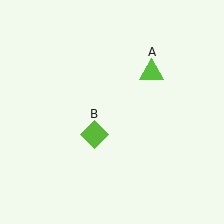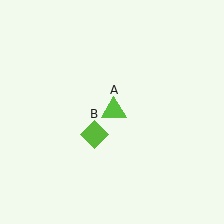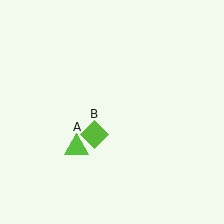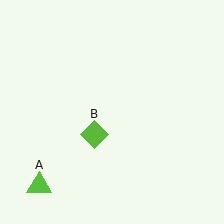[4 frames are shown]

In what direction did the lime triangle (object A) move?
The lime triangle (object A) moved down and to the left.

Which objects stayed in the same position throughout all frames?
Lime diamond (object B) remained stationary.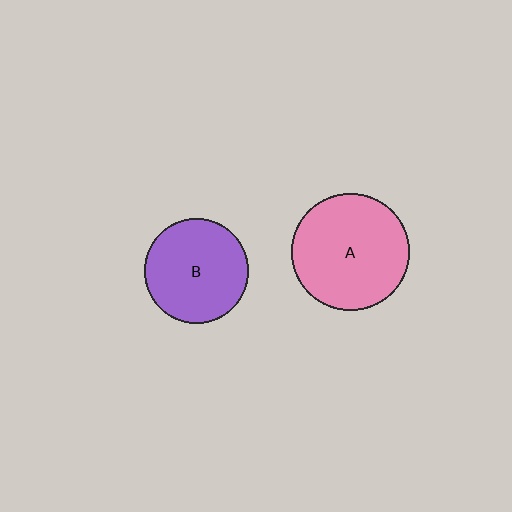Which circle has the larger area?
Circle A (pink).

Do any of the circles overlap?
No, none of the circles overlap.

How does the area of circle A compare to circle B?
Approximately 1.3 times.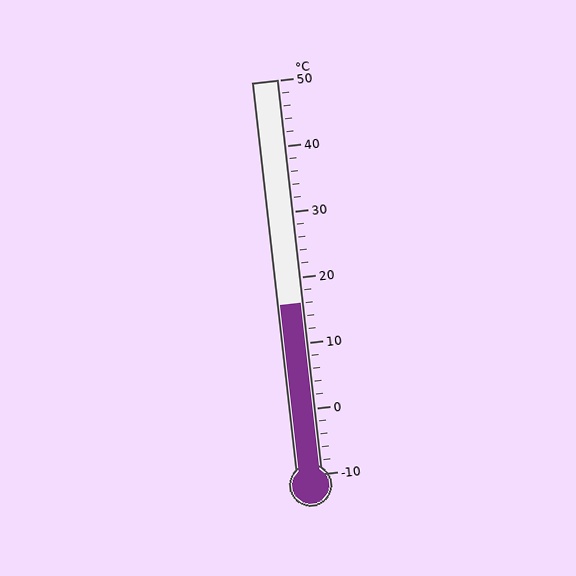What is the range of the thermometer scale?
The thermometer scale ranges from -10°C to 50°C.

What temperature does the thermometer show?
The thermometer shows approximately 16°C.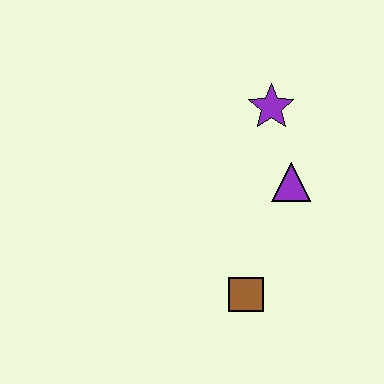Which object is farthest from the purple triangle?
The brown square is farthest from the purple triangle.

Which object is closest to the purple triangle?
The purple star is closest to the purple triangle.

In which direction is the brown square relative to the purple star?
The brown square is below the purple star.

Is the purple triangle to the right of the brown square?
Yes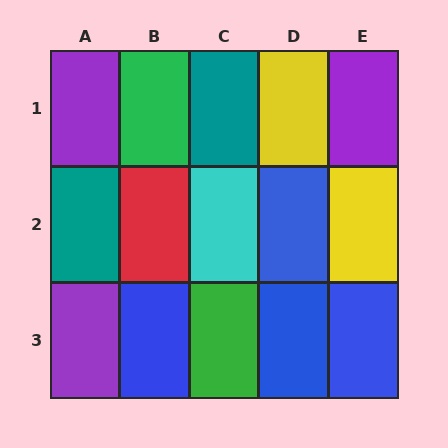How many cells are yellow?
2 cells are yellow.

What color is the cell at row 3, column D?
Blue.